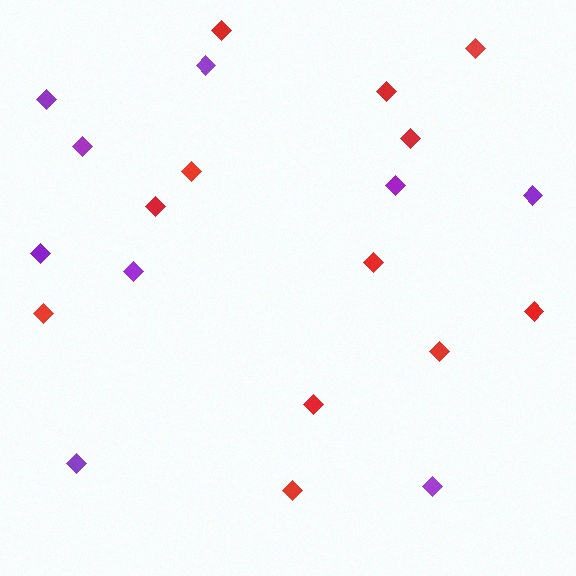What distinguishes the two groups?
There are 2 groups: one group of purple diamonds (9) and one group of red diamonds (12).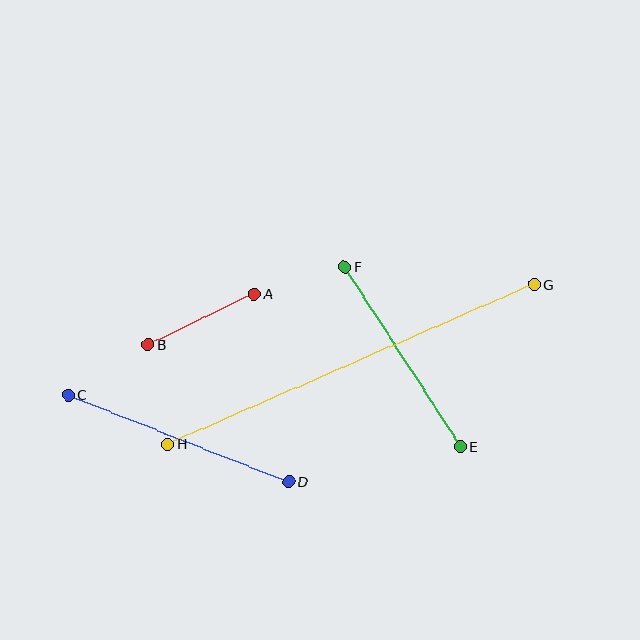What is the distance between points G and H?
The distance is approximately 400 pixels.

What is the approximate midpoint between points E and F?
The midpoint is at approximately (403, 357) pixels.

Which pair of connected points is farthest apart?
Points G and H are farthest apart.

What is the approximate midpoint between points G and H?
The midpoint is at approximately (351, 364) pixels.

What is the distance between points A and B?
The distance is approximately 118 pixels.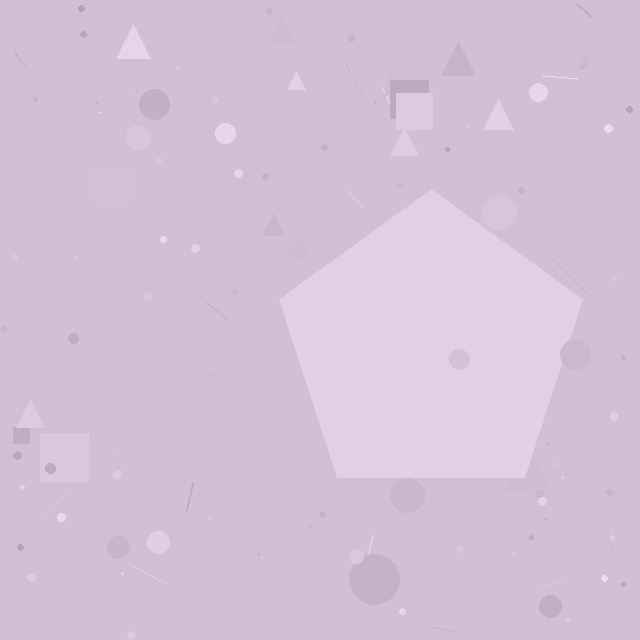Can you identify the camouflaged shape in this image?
The camouflaged shape is a pentagon.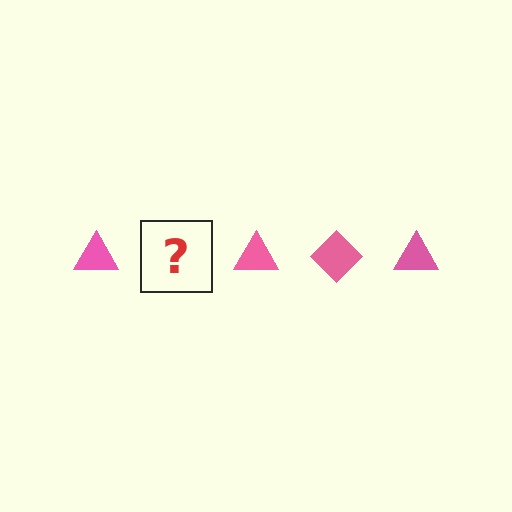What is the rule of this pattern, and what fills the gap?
The rule is that the pattern cycles through triangle, diamond shapes in pink. The gap should be filled with a pink diamond.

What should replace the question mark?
The question mark should be replaced with a pink diamond.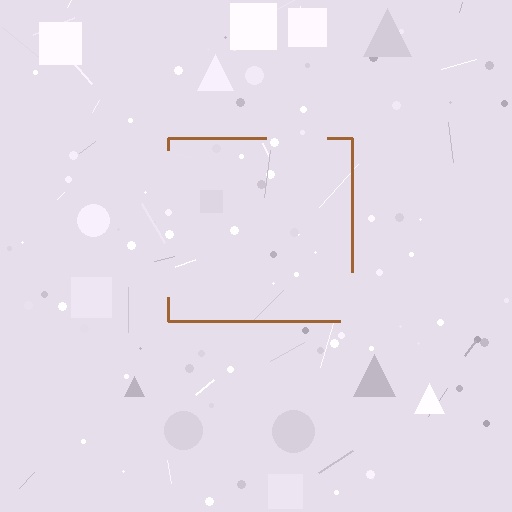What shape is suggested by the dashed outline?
The dashed outline suggests a square.